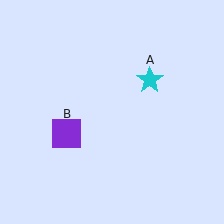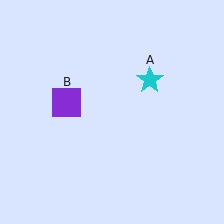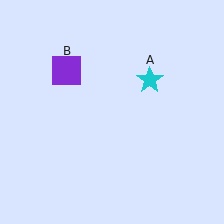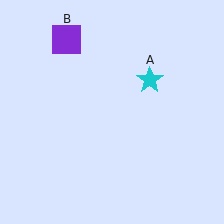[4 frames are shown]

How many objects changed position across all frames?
1 object changed position: purple square (object B).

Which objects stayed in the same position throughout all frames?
Cyan star (object A) remained stationary.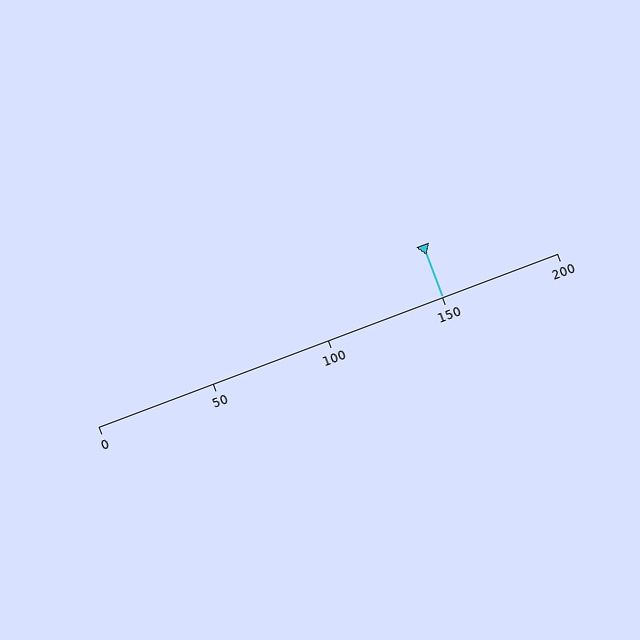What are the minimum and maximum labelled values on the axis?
The axis runs from 0 to 200.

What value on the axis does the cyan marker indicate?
The marker indicates approximately 150.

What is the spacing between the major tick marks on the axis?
The major ticks are spaced 50 apart.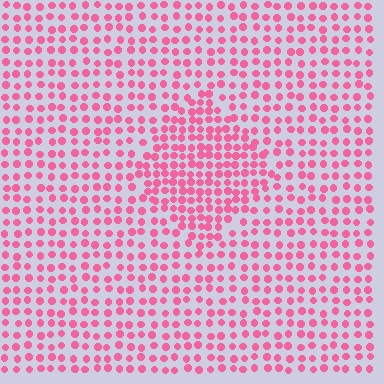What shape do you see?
I see a diamond.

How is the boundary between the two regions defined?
The boundary is defined by a change in element density (approximately 1.6x ratio). All elements are the same color, size, and shape.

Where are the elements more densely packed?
The elements are more densely packed inside the diamond boundary.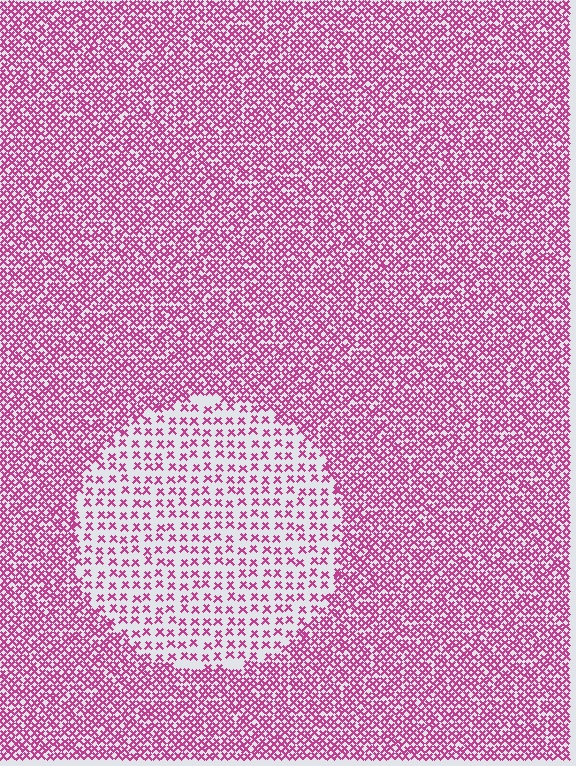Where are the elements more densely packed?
The elements are more densely packed outside the circle boundary.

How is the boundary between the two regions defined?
The boundary is defined by a change in element density (approximately 2.4x ratio). All elements are the same color, size, and shape.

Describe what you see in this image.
The image contains small magenta elements arranged at two different densities. A circle-shaped region is visible where the elements are less densely packed than the surrounding area.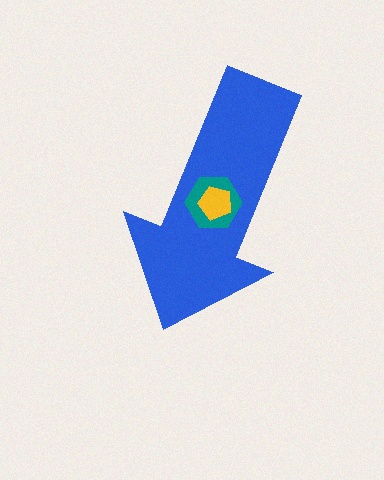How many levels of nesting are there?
3.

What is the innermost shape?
The yellow pentagon.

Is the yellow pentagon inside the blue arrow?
Yes.